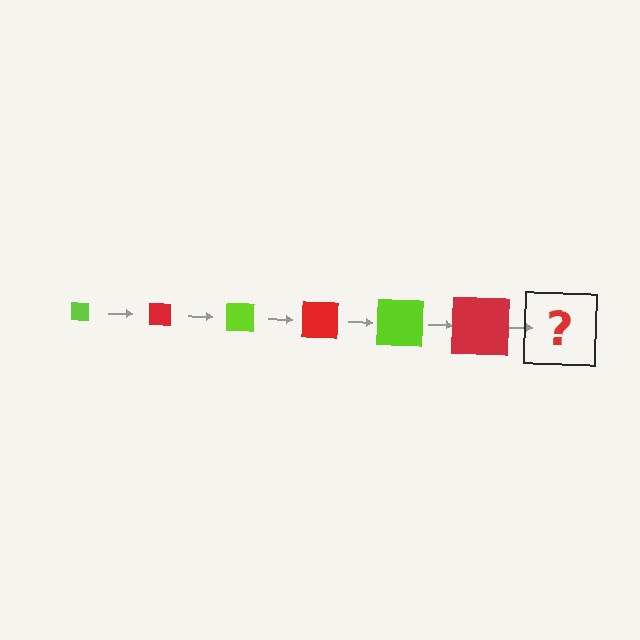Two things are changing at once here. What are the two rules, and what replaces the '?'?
The two rules are that the square grows larger each step and the color cycles through lime and red. The '?' should be a lime square, larger than the previous one.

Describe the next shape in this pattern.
It should be a lime square, larger than the previous one.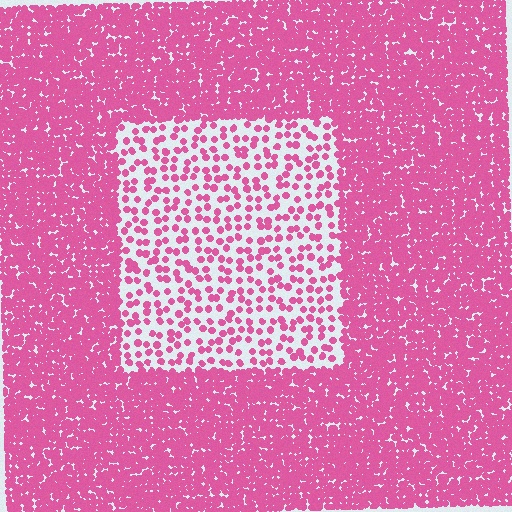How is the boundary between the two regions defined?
The boundary is defined by a change in element density (approximately 3.2x ratio). All elements are the same color, size, and shape.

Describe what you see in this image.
The image contains small pink elements arranged at two different densities. A rectangle-shaped region is visible where the elements are less densely packed than the surrounding area.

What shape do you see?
I see a rectangle.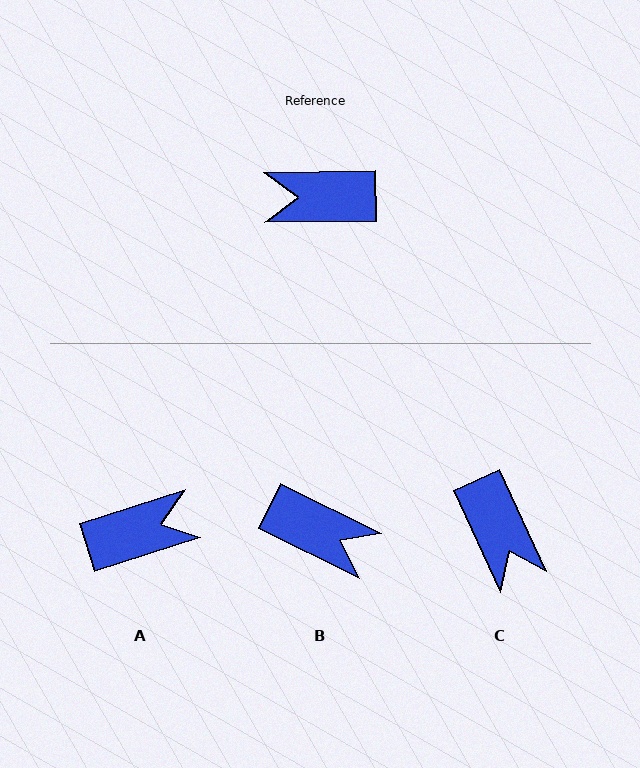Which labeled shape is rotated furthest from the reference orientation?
A, about 163 degrees away.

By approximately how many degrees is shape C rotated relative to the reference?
Approximately 114 degrees counter-clockwise.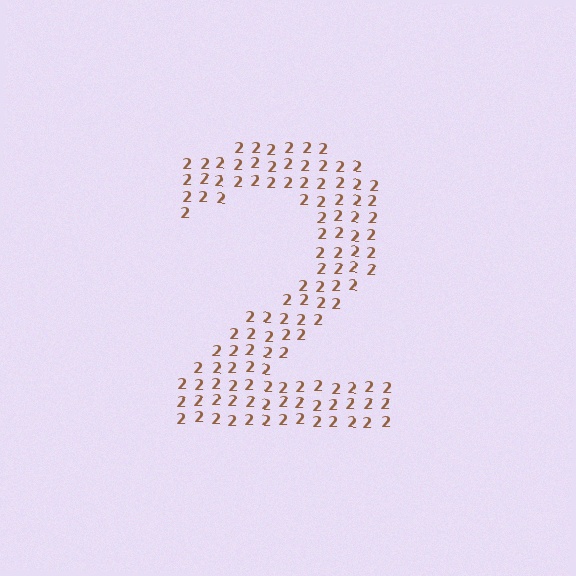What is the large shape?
The large shape is the digit 2.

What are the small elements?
The small elements are digit 2's.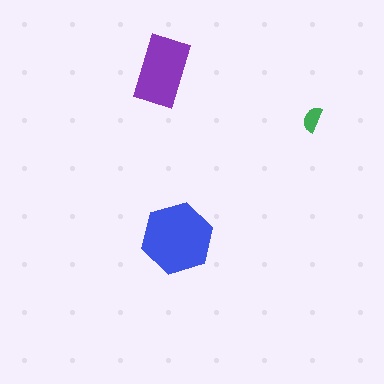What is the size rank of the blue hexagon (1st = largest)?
1st.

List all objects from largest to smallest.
The blue hexagon, the purple rectangle, the green semicircle.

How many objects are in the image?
There are 3 objects in the image.